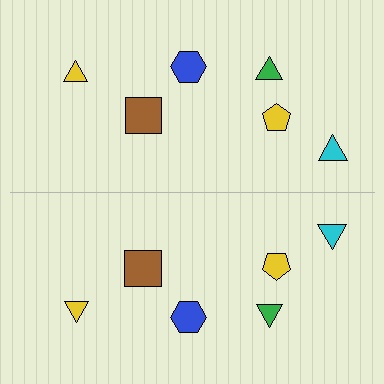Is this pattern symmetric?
Yes, this pattern has bilateral (reflection) symmetry.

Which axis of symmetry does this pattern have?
The pattern has a horizontal axis of symmetry running through the center of the image.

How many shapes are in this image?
There are 12 shapes in this image.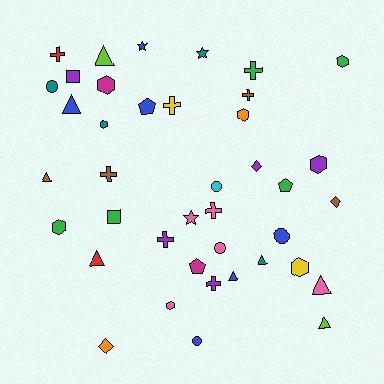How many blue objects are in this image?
There are 6 blue objects.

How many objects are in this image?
There are 40 objects.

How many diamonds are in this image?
There are 3 diamonds.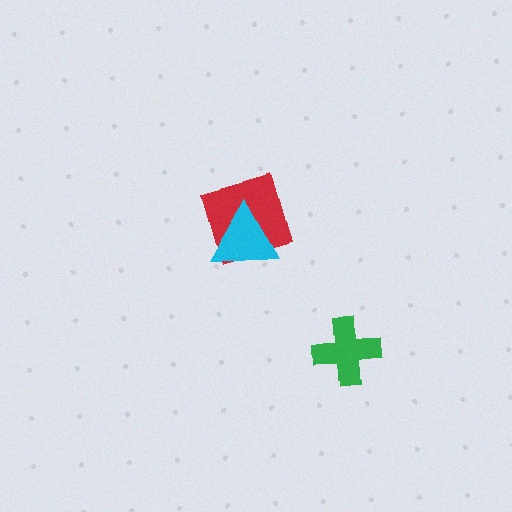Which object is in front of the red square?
The cyan triangle is in front of the red square.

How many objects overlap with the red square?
1 object overlaps with the red square.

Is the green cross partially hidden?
No, no other shape covers it.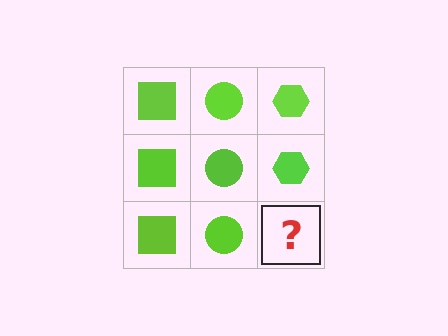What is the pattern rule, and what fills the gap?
The rule is that each column has a consistent shape. The gap should be filled with a lime hexagon.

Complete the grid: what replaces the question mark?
The question mark should be replaced with a lime hexagon.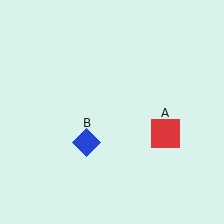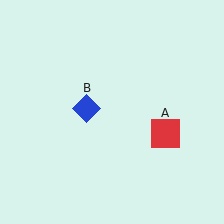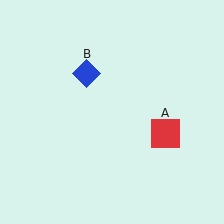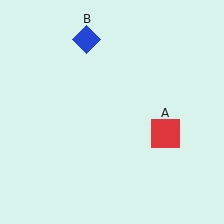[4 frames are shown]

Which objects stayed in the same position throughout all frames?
Red square (object A) remained stationary.